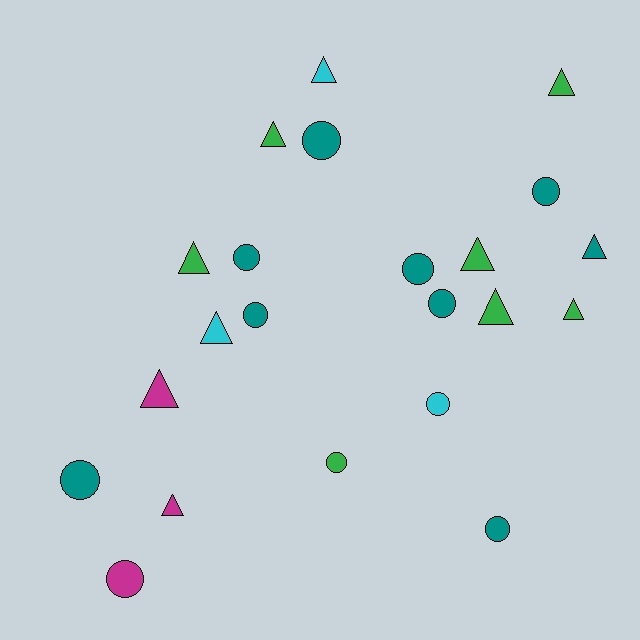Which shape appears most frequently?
Triangle, with 11 objects.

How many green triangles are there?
There are 6 green triangles.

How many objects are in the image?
There are 22 objects.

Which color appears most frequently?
Teal, with 9 objects.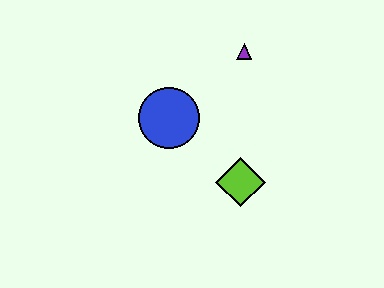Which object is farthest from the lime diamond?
The purple triangle is farthest from the lime diamond.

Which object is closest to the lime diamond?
The blue circle is closest to the lime diamond.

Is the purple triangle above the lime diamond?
Yes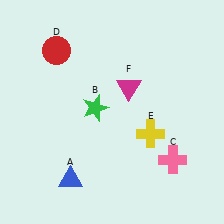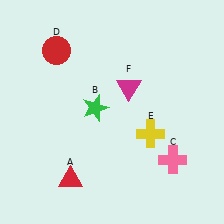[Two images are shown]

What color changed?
The triangle (A) changed from blue in Image 1 to red in Image 2.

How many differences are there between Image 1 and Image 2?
There is 1 difference between the two images.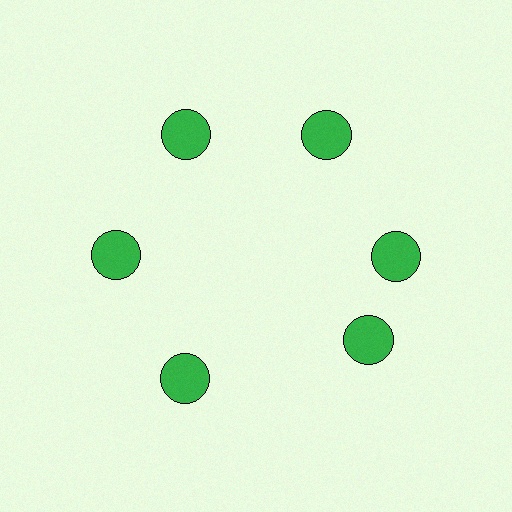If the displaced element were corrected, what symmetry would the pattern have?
It would have 6-fold rotational symmetry — the pattern would map onto itself every 60 degrees.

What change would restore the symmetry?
The symmetry would be restored by rotating it back into even spacing with its neighbors so that all 6 circles sit at equal angles and equal distance from the center.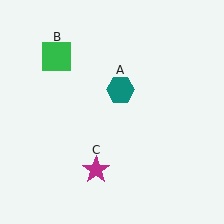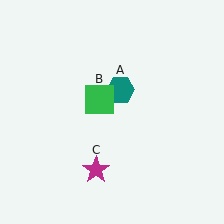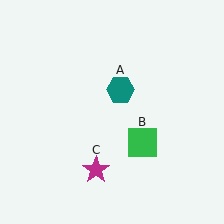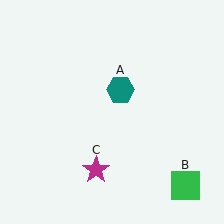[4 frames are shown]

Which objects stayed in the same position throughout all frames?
Teal hexagon (object A) and magenta star (object C) remained stationary.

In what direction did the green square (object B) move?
The green square (object B) moved down and to the right.